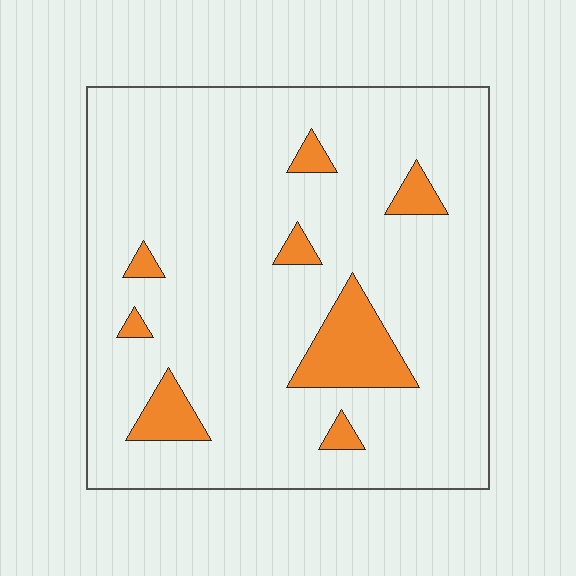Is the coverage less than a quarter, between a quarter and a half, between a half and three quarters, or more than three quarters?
Less than a quarter.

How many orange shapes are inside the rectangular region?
8.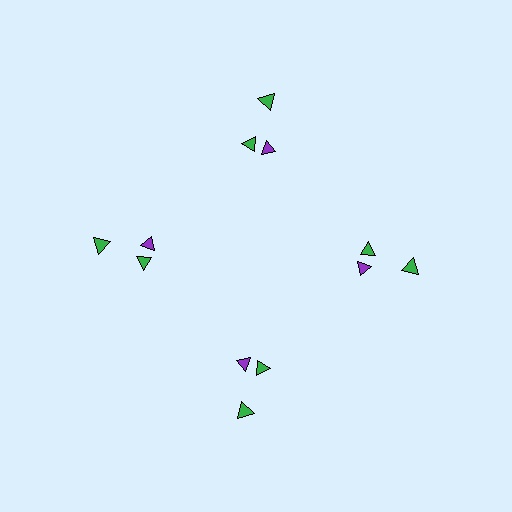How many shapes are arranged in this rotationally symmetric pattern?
There are 12 shapes, arranged in 4 groups of 3.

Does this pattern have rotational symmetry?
Yes, this pattern has 4-fold rotational symmetry. It looks the same after rotating 90 degrees around the center.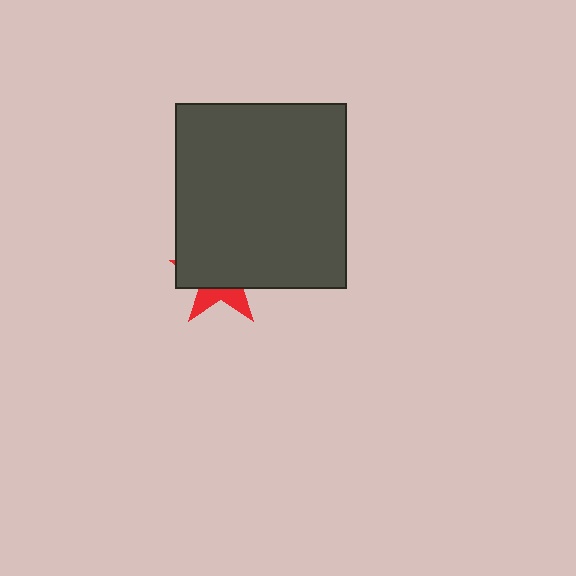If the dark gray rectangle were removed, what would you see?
You would see the complete red star.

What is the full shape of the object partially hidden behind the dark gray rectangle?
The partially hidden object is a red star.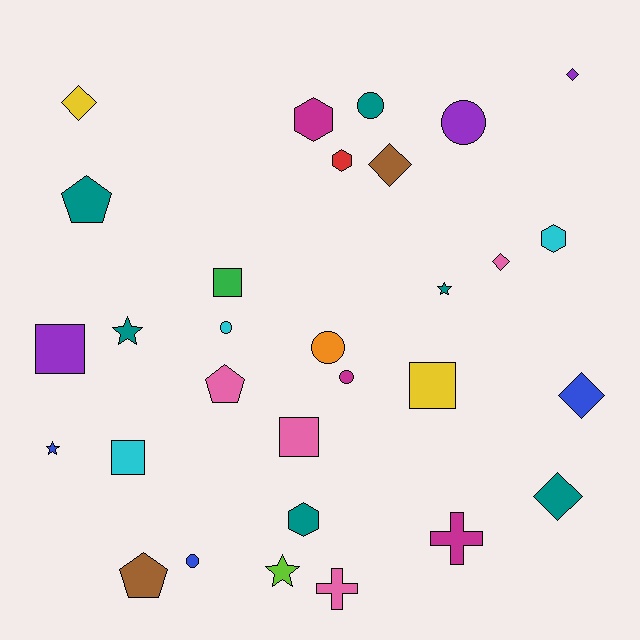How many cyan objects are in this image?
There are 3 cyan objects.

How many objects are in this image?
There are 30 objects.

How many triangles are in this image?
There are no triangles.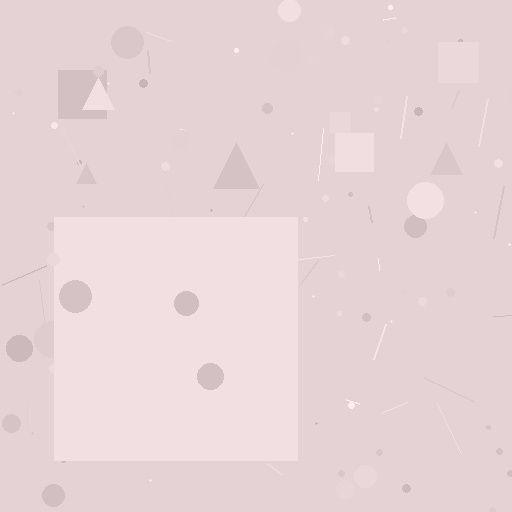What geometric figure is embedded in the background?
A square is embedded in the background.